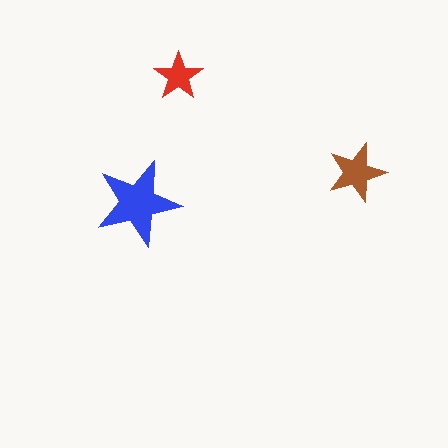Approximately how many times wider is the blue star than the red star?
About 1.5 times wider.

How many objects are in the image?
There are 3 objects in the image.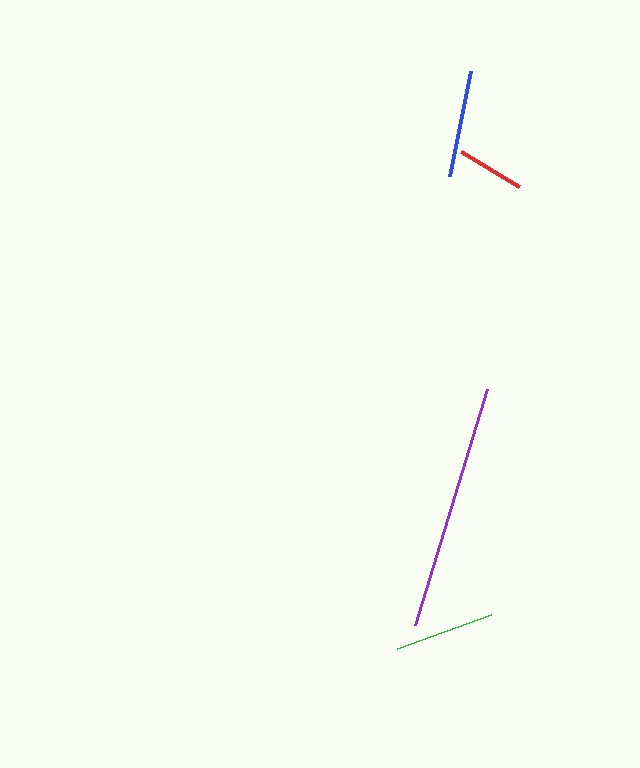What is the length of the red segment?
The red segment is approximately 68 pixels long.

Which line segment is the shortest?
The red line is the shortest at approximately 68 pixels.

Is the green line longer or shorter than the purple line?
The purple line is longer than the green line.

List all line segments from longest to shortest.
From longest to shortest: purple, blue, green, red.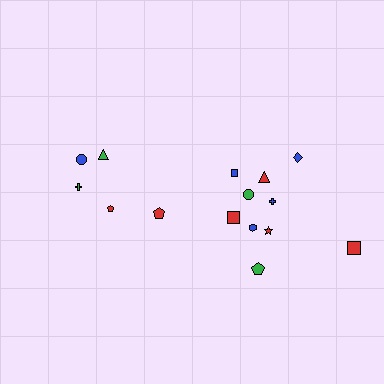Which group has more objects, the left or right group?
The right group.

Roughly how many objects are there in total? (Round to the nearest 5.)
Roughly 15 objects in total.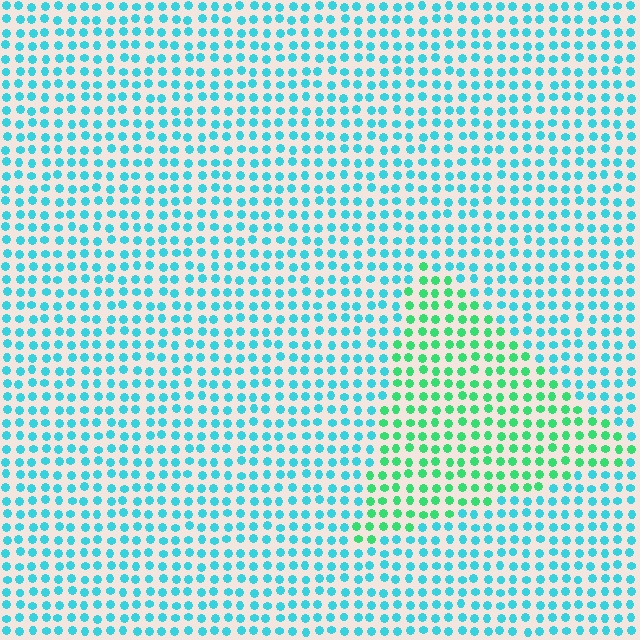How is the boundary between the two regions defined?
The boundary is defined purely by a slight shift in hue (about 43 degrees). Spacing, size, and orientation are identical on both sides.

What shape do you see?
I see a triangle.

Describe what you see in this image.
The image is filled with small cyan elements in a uniform arrangement. A triangle-shaped region is visible where the elements are tinted to a slightly different hue, forming a subtle color boundary.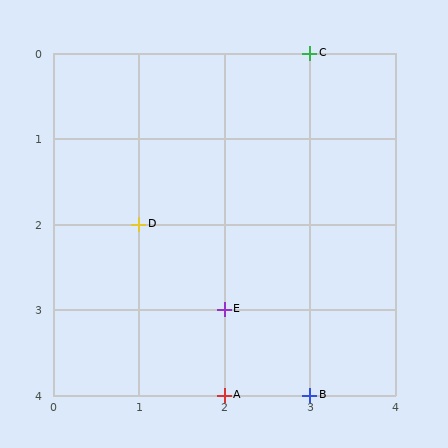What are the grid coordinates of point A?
Point A is at grid coordinates (2, 4).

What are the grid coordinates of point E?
Point E is at grid coordinates (2, 3).